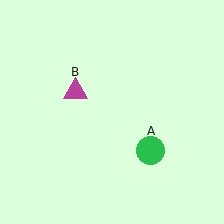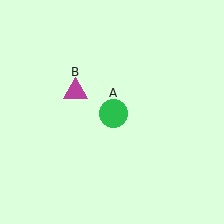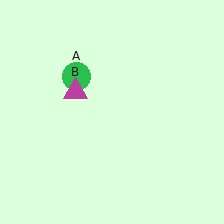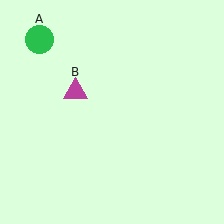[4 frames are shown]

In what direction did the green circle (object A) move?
The green circle (object A) moved up and to the left.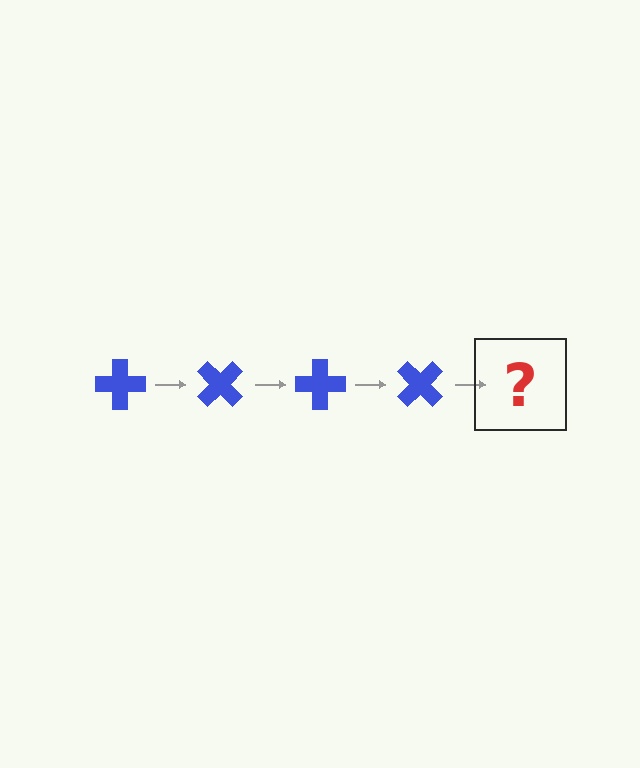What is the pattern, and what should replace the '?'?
The pattern is that the cross rotates 45 degrees each step. The '?' should be a blue cross rotated 180 degrees.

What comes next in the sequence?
The next element should be a blue cross rotated 180 degrees.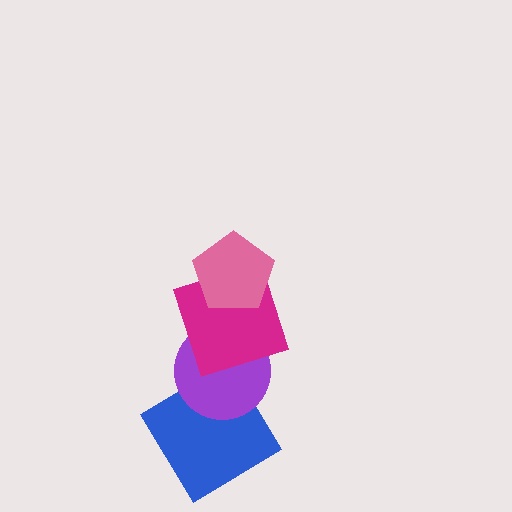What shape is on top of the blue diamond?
The purple circle is on top of the blue diamond.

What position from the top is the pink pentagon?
The pink pentagon is 1st from the top.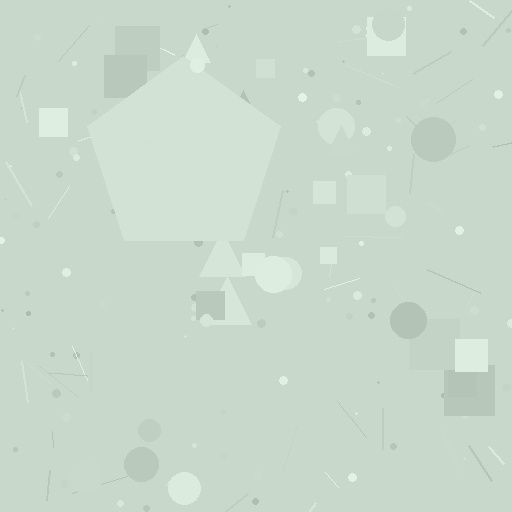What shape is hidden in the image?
A pentagon is hidden in the image.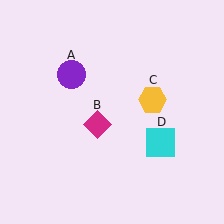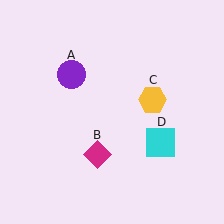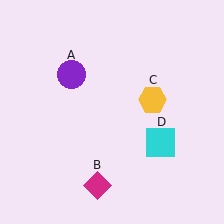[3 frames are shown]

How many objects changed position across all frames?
1 object changed position: magenta diamond (object B).